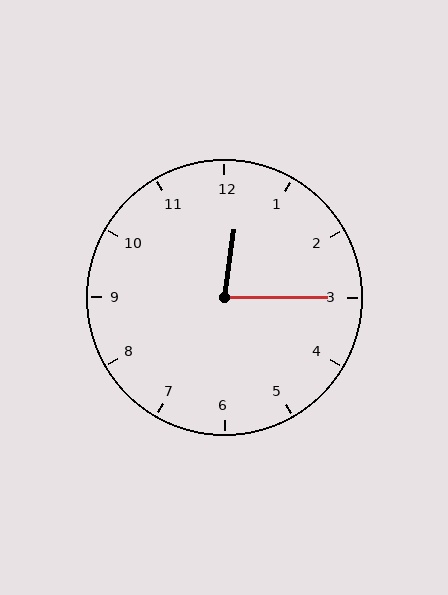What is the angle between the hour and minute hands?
Approximately 82 degrees.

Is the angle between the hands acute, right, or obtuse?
It is acute.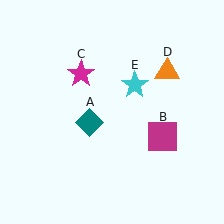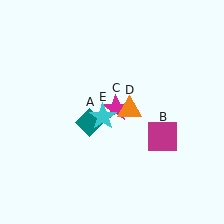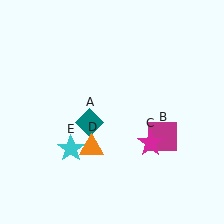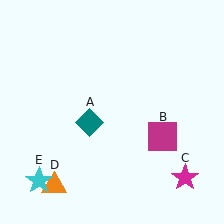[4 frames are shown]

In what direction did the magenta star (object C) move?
The magenta star (object C) moved down and to the right.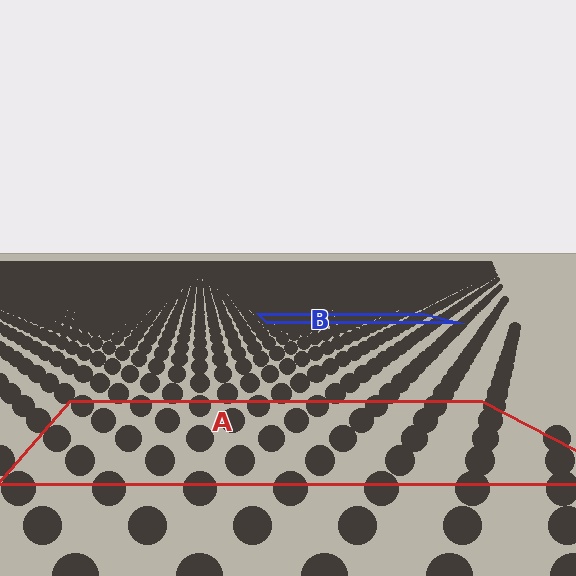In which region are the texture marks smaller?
The texture marks are smaller in region B, because it is farther away.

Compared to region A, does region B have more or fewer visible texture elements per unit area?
Region B has more texture elements per unit area — they are packed more densely because it is farther away.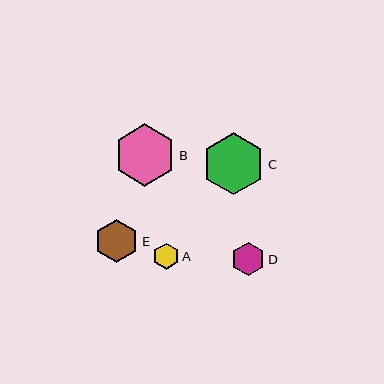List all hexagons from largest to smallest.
From largest to smallest: C, B, E, D, A.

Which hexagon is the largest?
Hexagon C is the largest with a size of approximately 62 pixels.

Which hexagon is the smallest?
Hexagon A is the smallest with a size of approximately 26 pixels.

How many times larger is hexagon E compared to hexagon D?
Hexagon E is approximately 1.3 times the size of hexagon D.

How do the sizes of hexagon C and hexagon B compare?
Hexagon C and hexagon B are approximately the same size.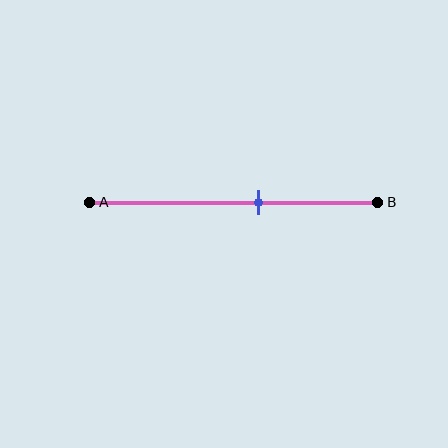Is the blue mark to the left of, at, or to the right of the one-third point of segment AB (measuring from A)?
The blue mark is to the right of the one-third point of segment AB.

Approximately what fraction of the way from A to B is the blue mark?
The blue mark is approximately 60% of the way from A to B.